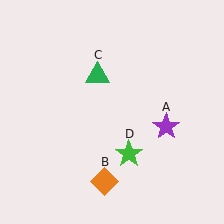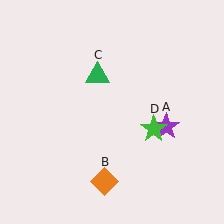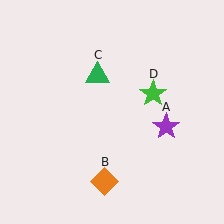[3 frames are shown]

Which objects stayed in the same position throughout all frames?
Purple star (object A) and orange diamond (object B) and green triangle (object C) remained stationary.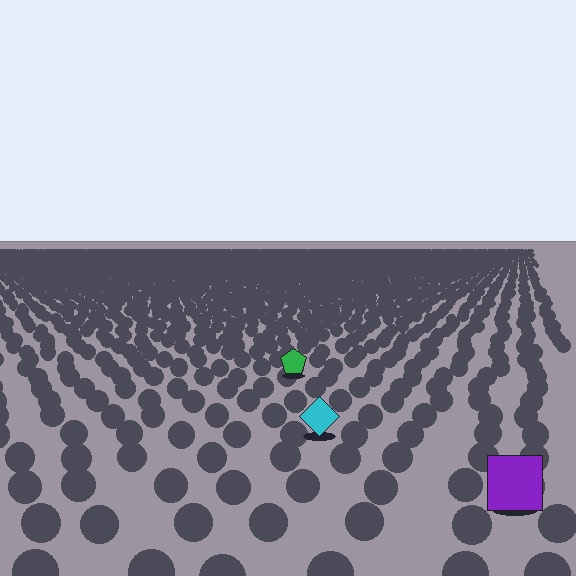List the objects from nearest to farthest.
From nearest to farthest: the purple square, the cyan diamond, the green pentagon.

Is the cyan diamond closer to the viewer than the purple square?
No. The purple square is closer — you can tell from the texture gradient: the ground texture is coarser near it.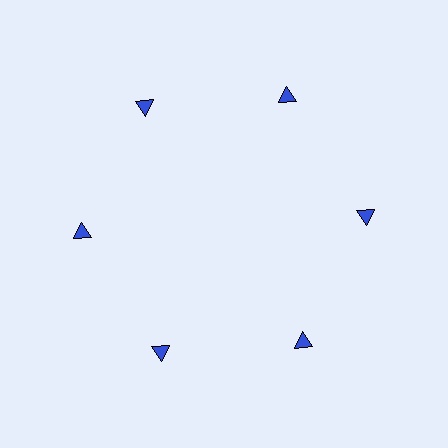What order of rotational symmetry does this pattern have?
This pattern has 6-fold rotational symmetry.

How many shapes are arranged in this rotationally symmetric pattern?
There are 6 shapes, arranged in 6 groups of 1.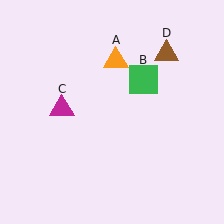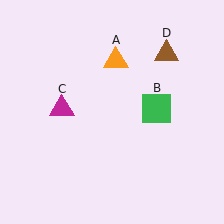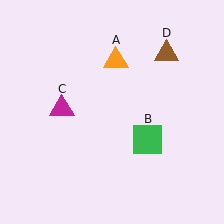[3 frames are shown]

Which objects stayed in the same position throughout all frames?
Orange triangle (object A) and magenta triangle (object C) and brown triangle (object D) remained stationary.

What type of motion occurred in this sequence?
The green square (object B) rotated clockwise around the center of the scene.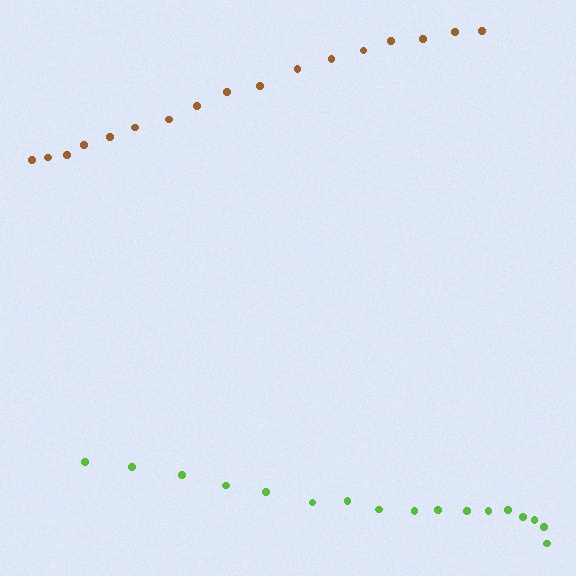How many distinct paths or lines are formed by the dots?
There are 2 distinct paths.